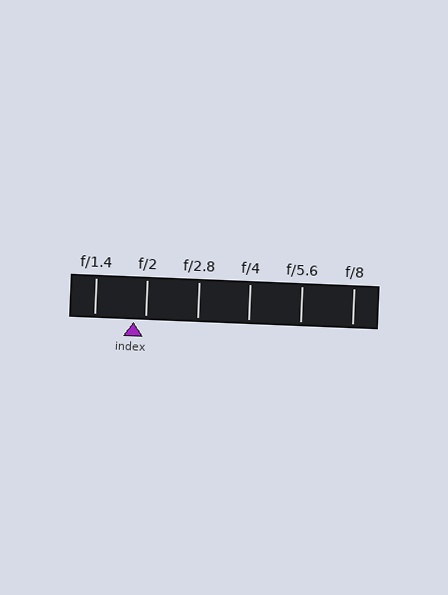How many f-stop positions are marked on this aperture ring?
There are 6 f-stop positions marked.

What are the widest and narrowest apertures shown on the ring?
The widest aperture shown is f/1.4 and the narrowest is f/8.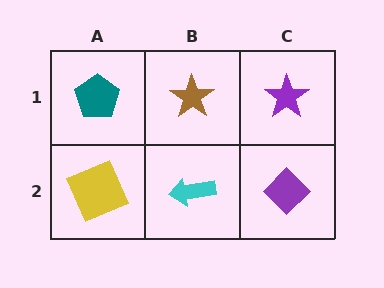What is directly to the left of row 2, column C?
A cyan arrow.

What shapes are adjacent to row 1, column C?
A purple diamond (row 2, column C), a brown star (row 1, column B).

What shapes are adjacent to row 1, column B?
A cyan arrow (row 2, column B), a teal pentagon (row 1, column A), a purple star (row 1, column C).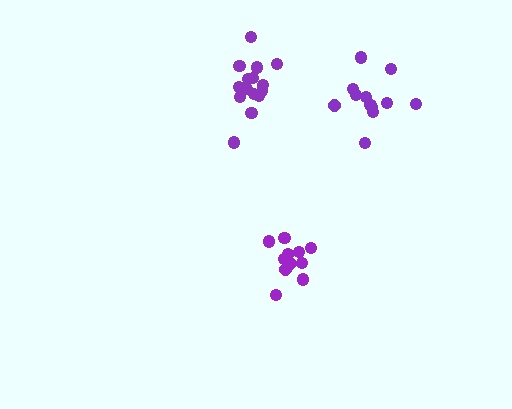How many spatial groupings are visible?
There are 3 spatial groupings.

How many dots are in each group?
Group 1: 12 dots, Group 2: 15 dots, Group 3: 11 dots (38 total).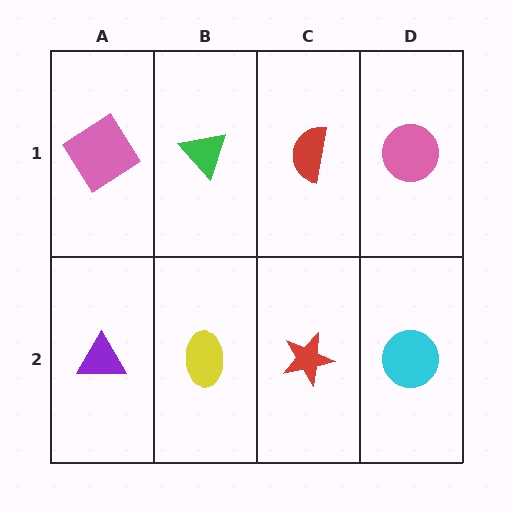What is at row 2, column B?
A yellow ellipse.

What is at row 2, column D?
A cyan circle.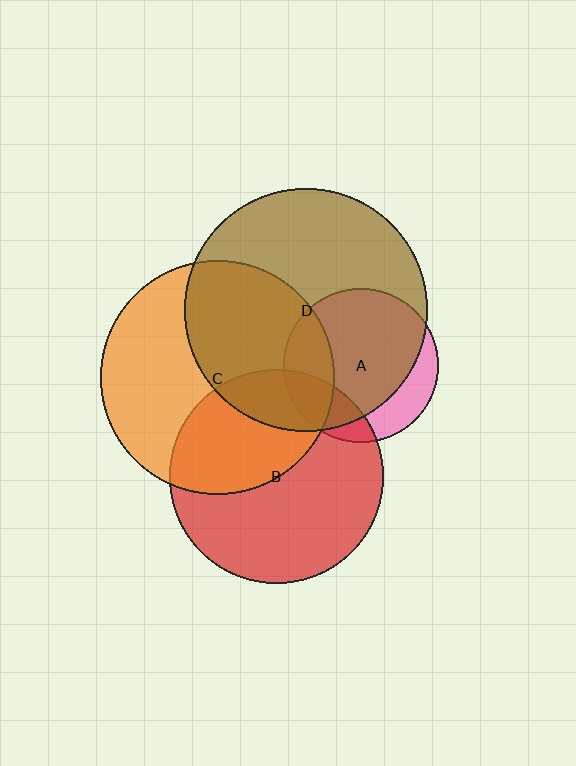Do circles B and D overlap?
Yes.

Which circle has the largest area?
Circle D (brown).